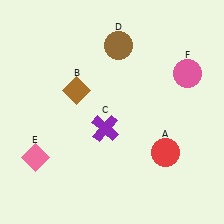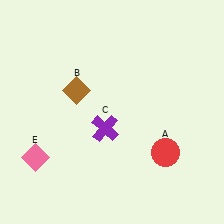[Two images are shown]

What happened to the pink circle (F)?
The pink circle (F) was removed in Image 2. It was in the top-right area of Image 1.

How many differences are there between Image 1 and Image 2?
There are 2 differences between the two images.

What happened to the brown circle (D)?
The brown circle (D) was removed in Image 2. It was in the top-right area of Image 1.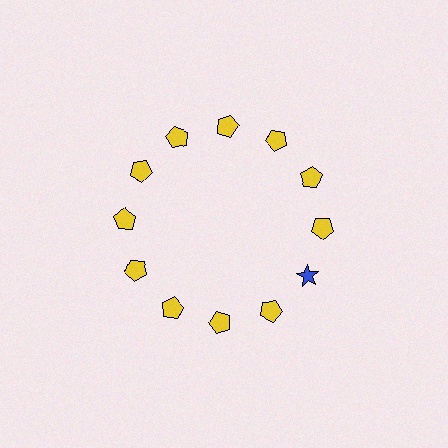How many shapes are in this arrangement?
There are 12 shapes arranged in a ring pattern.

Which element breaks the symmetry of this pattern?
The blue star at roughly the 4 o'clock position breaks the symmetry. All other shapes are yellow pentagons.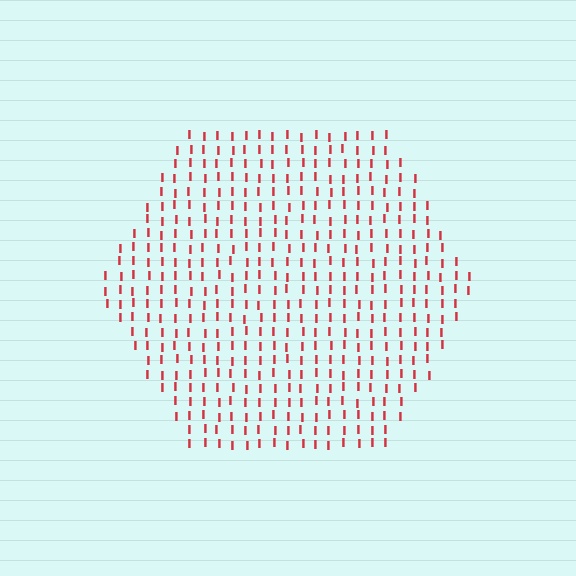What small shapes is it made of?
It is made of small letter I's.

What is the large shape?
The large shape is a hexagon.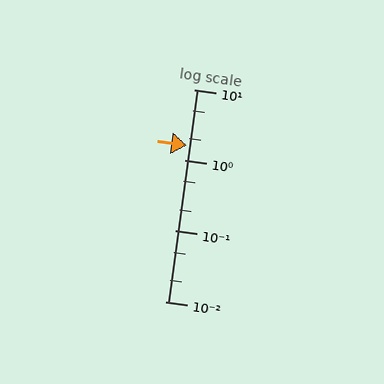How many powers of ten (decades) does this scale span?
The scale spans 3 decades, from 0.01 to 10.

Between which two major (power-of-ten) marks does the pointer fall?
The pointer is between 1 and 10.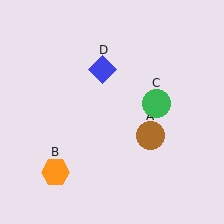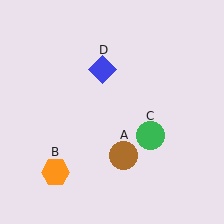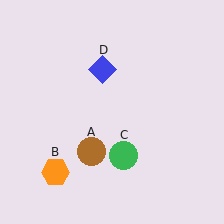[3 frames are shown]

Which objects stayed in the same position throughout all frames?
Orange hexagon (object B) and blue diamond (object D) remained stationary.